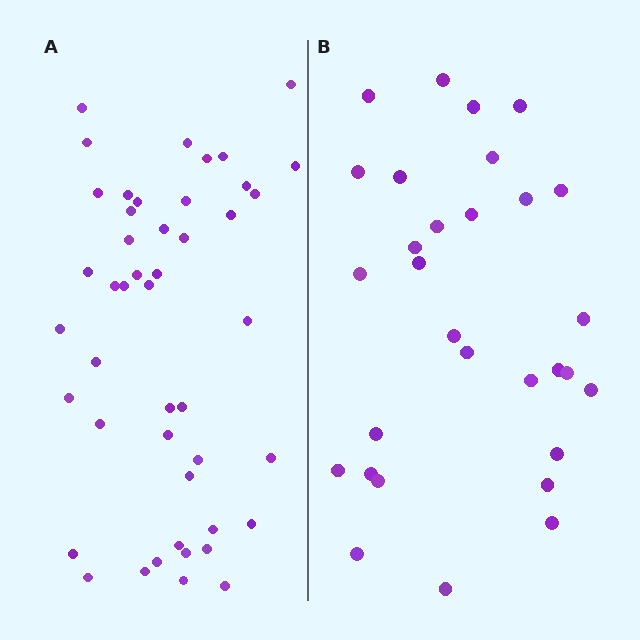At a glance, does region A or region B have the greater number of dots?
Region A (the left region) has more dots.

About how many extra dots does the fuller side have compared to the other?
Region A has approximately 15 more dots than region B.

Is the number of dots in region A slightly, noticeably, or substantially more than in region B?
Region A has substantially more. The ratio is roughly 1.5 to 1.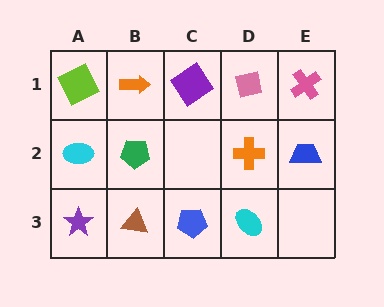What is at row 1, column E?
A pink cross.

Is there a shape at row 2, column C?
No, that cell is empty.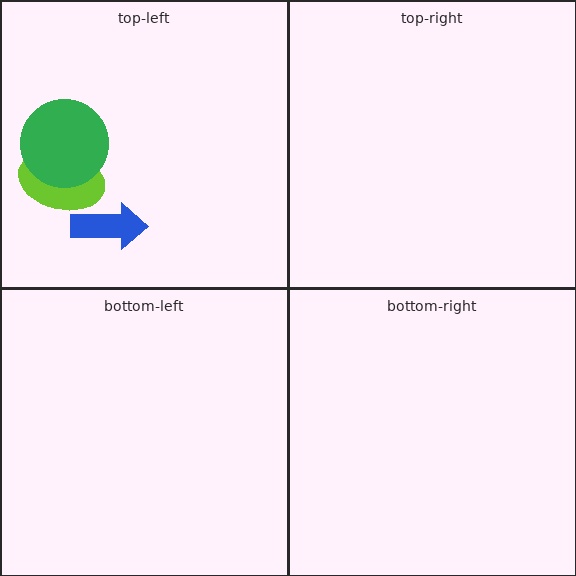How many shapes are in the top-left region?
3.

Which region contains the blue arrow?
The top-left region.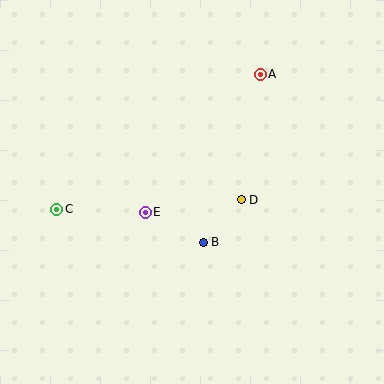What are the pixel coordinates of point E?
Point E is at (145, 212).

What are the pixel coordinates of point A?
Point A is at (260, 74).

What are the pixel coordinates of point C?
Point C is at (57, 209).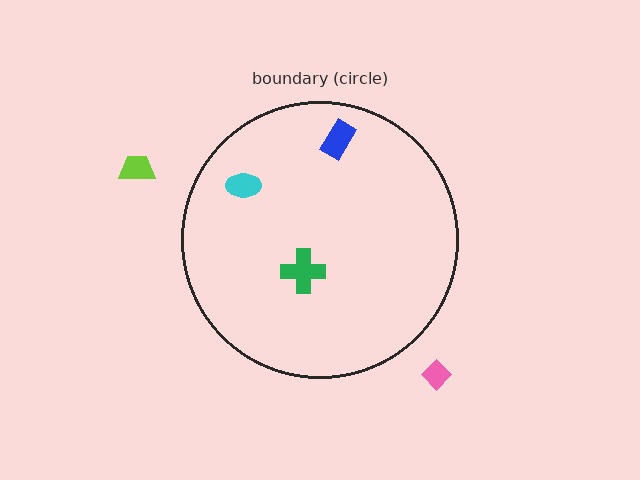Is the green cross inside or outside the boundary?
Inside.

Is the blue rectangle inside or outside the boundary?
Inside.